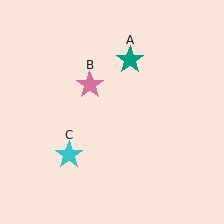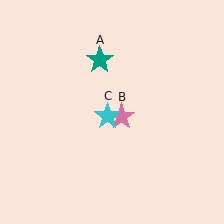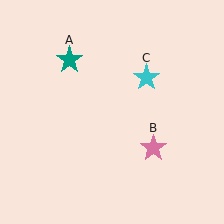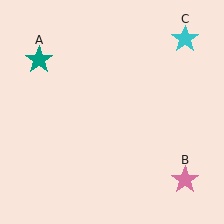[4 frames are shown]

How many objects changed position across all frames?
3 objects changed position: teal star (object A), pink star (object B), cyan star (object C).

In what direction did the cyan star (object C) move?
The cyan star (object C) moved up and to the right.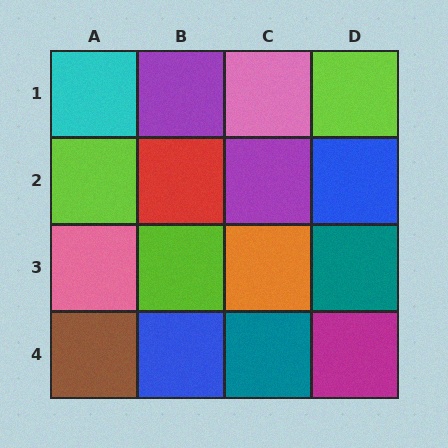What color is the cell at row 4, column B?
Blue.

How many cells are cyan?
1 cell is cyan.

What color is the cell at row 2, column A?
Lime.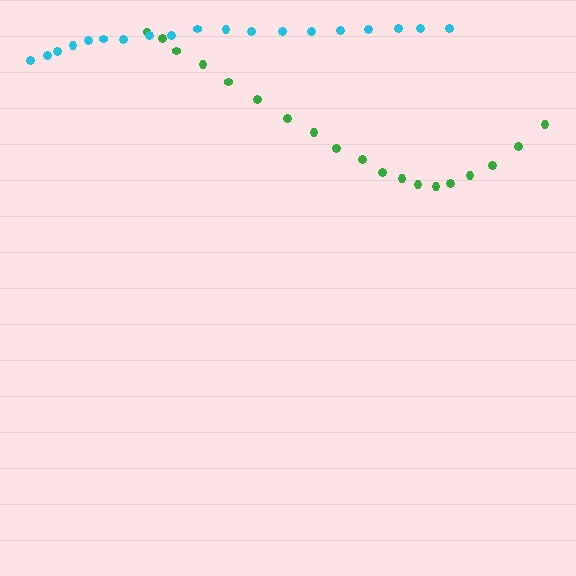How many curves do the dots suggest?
There are 2 distinct paths.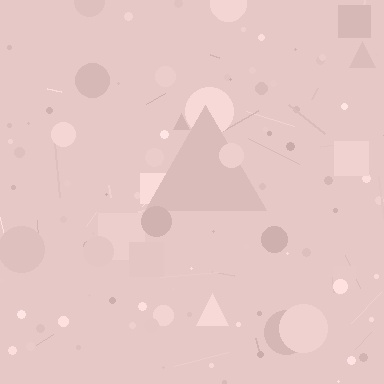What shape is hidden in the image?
A triangle is hidden in the image.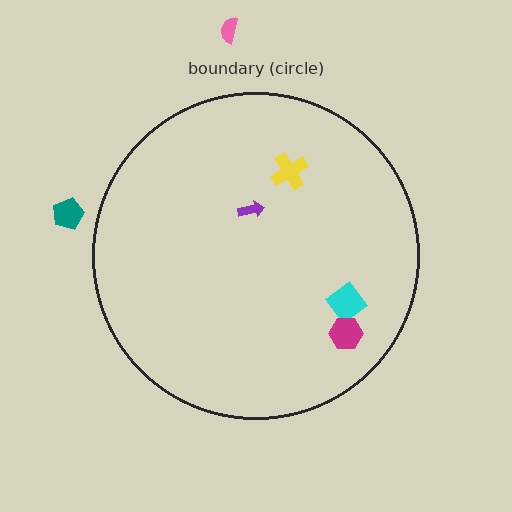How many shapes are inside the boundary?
4 inside, 2 outside.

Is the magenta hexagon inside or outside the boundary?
Inside.